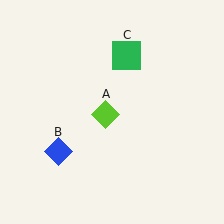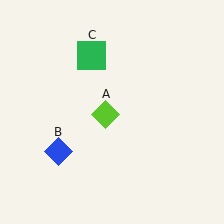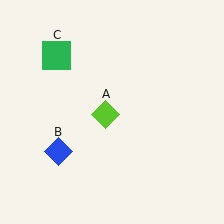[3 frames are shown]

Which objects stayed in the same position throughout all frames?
Lime diamond (object A) and blue diamond (object B) remained stationary.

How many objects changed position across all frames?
1 object changed position: green square (object C).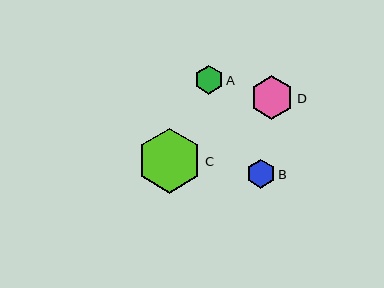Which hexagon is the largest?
Hexagon C is the largest with a size of approximately 65 pixels.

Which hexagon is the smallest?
Hexagon A is the smallest with a size of approximately 29 pixels.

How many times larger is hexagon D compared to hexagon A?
Hexagon D is approximately 1.5 times the size of hexagon A.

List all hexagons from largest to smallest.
From largest to smallest: C, D, B, A.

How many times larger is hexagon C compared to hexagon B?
Hexagon C is approximately 2.3 times the size of hexagon B.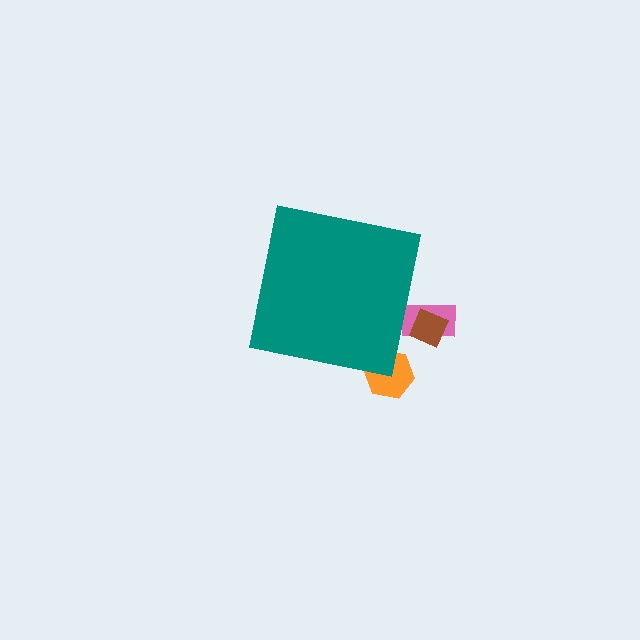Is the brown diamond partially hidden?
Yes, the brown diamond is partially hidden behind the teal square.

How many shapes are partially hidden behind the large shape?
3 shapes are partially hidden.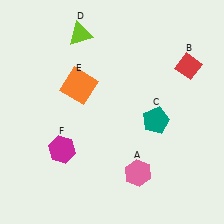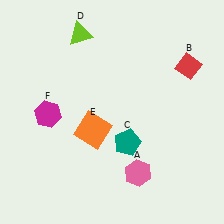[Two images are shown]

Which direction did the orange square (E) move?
The orange square (E) moved down.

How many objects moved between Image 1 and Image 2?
3 objects moved between the two images.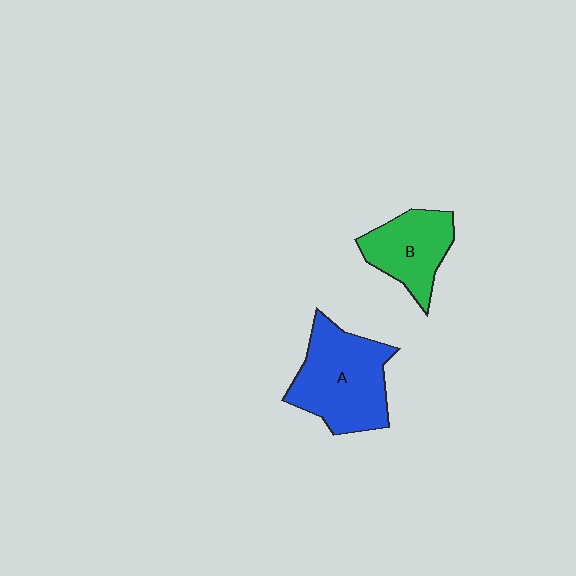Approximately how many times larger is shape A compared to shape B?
Approximately 1.5 times.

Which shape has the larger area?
Shape A (blue).